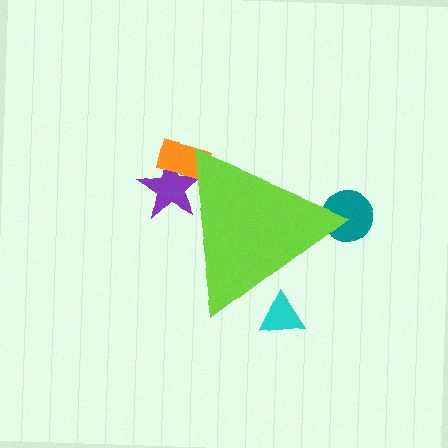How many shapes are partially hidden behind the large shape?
4 shapes are partially hidden.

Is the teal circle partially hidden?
Yes, the teal circle is partially hidden behind the lime triangle.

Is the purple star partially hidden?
Yes, the purple star is partially hidden behind the lime triangle.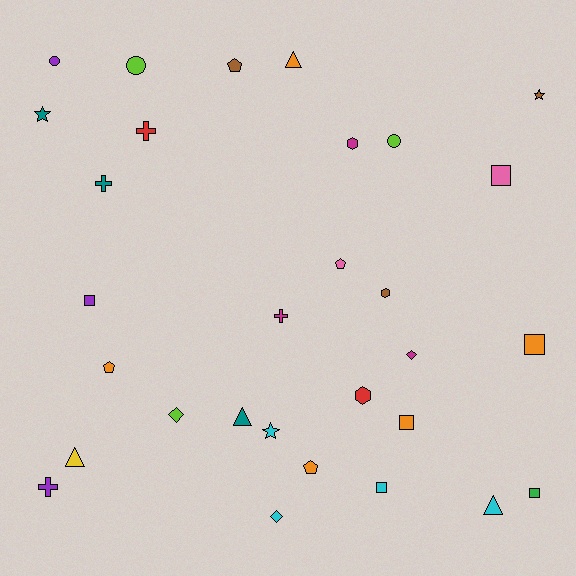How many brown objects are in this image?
There are 3 brown objects.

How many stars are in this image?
There are 3 stars.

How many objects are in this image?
There are 30 objects.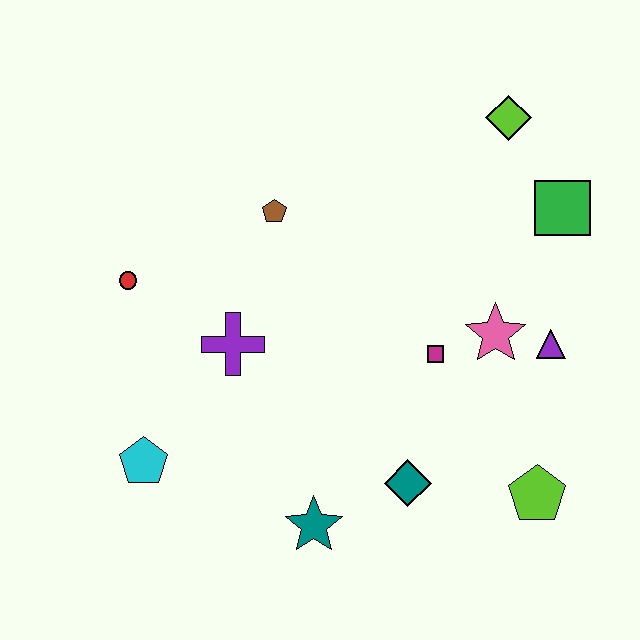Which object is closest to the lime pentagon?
The teal diamond is closest to the lime pentagon.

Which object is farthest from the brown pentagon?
The lime pentagon is farthest from the brown pentagon.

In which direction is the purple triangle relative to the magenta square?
The purple triangle is to the right of the magenta square.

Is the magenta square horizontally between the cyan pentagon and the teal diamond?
No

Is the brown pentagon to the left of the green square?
Yes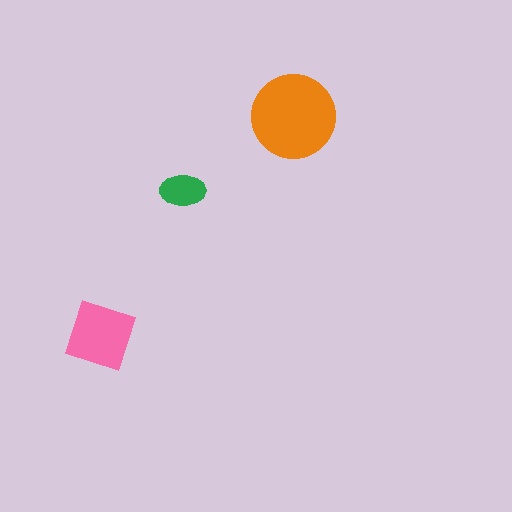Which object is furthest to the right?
The orange circle is rightmost.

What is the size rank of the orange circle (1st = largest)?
1st.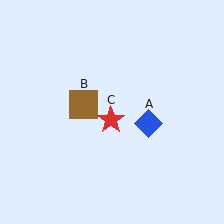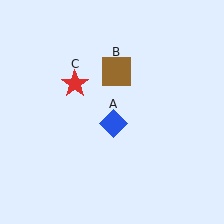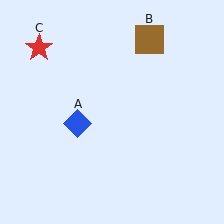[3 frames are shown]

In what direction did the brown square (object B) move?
The brown square (object B) moved up and to the right.